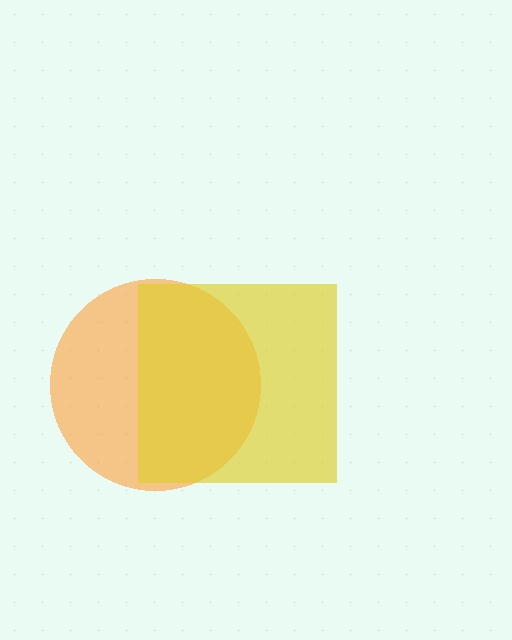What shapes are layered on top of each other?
The layered shapes are: an orange circle, a yellow square.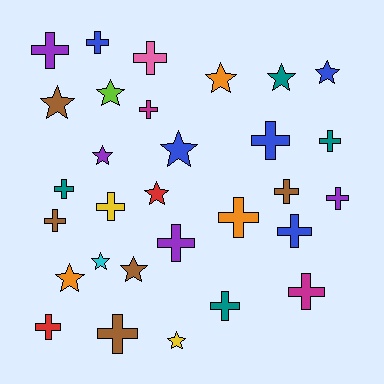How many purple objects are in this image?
There are 4 purple objects.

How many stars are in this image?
There are 12 stars.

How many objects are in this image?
There are 30 objects.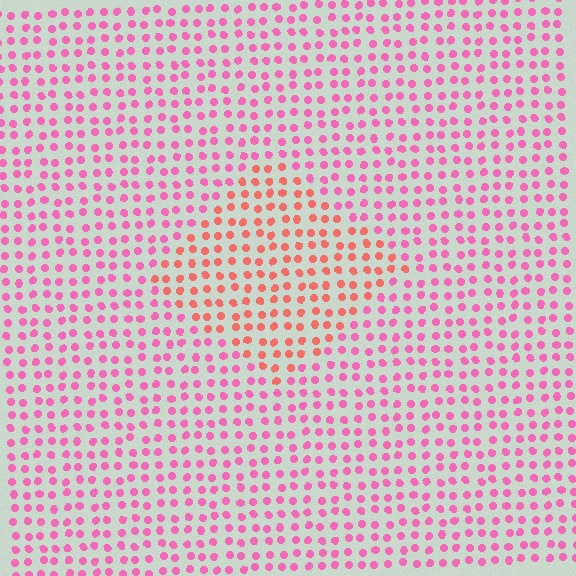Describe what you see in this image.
The image is filled with small pink elements in a uniform arrangement. A diamond-shaped region is visible where the elements are tinted to a slightly different hue, forming a subtle color boundary.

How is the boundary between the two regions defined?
The boundary is defined purely by a slight shift in hue (about 36 degrees). Spacing, size, and orientation are identical on both sides.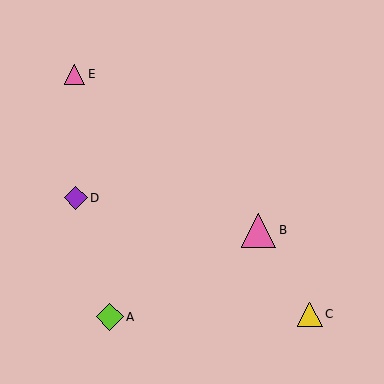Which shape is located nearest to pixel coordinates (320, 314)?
The yellow triangle (labeled C) at (310, 315) is nearest to that location.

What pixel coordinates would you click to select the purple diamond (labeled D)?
Click at (76, 198) to select the purple diamond D.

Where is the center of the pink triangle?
The center of the pink triangle is at (75, 74).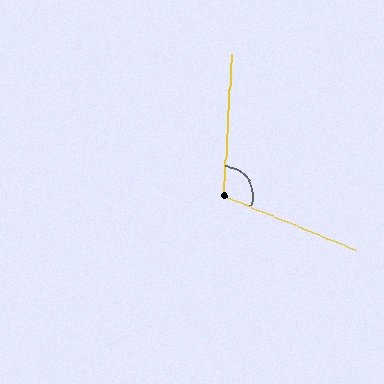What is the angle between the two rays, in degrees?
Approximately 109 degrees.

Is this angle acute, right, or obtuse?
It is obtuse.